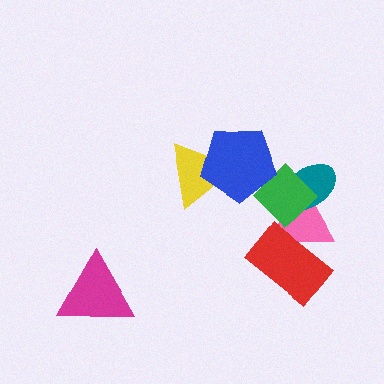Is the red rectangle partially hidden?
No, no other shape covers it.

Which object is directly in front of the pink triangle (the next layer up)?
The teal ellipse is directly in front of the pink triangle.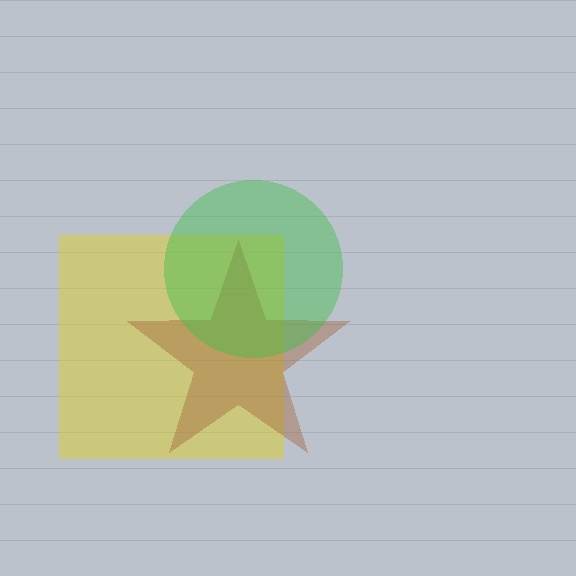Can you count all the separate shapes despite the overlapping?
Yes, there are 3 separate shapes.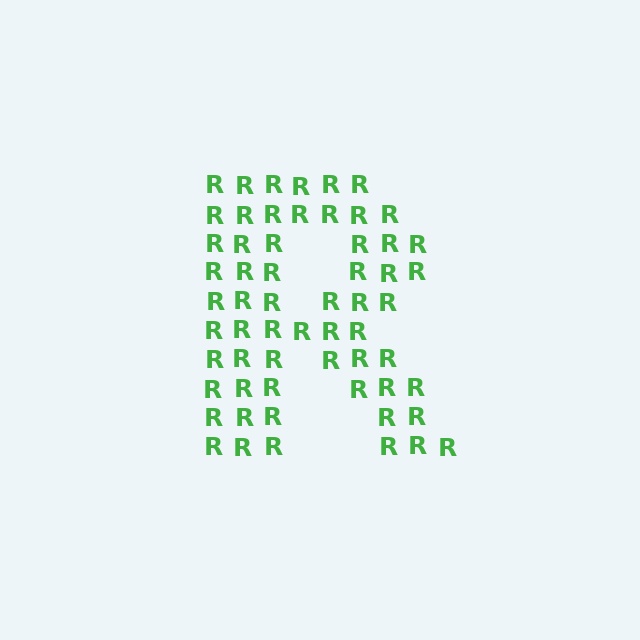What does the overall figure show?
The overall figure shows the letter R.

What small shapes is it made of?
It is made of small letter R's.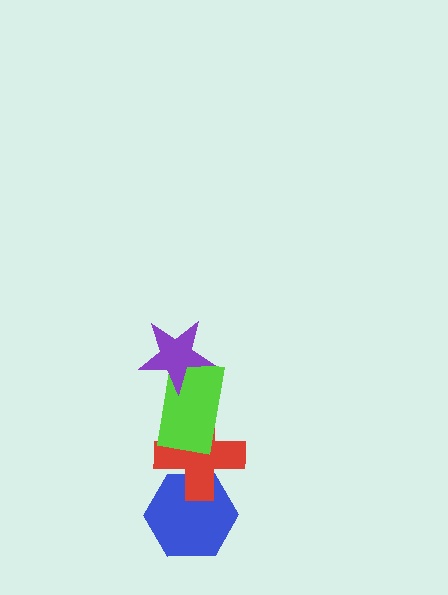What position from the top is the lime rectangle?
The lime rectangle is 2nd from the top.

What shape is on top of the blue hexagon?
The red cross is on top of the blue hexagon.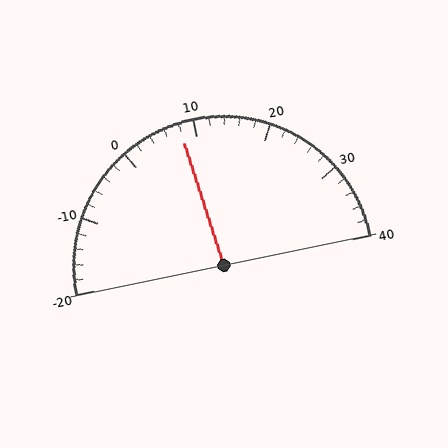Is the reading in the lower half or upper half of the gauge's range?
The reading is in the lower half of the range (-20 to 40).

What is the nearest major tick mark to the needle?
The nearest major tick mark is 10.